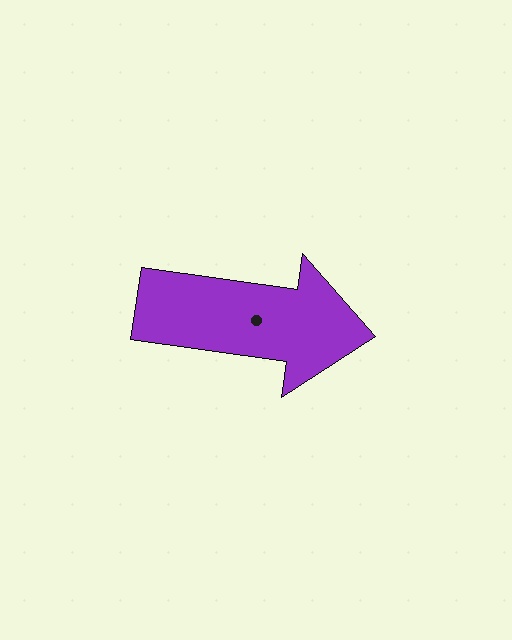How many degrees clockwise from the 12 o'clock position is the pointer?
Approximately 98 degrees.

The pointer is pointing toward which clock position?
Roughly 3 o'clock.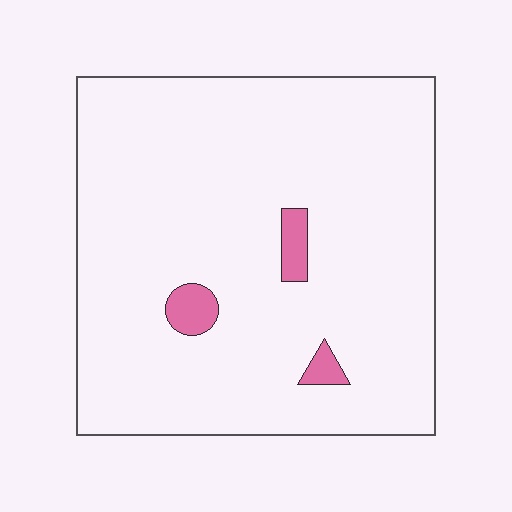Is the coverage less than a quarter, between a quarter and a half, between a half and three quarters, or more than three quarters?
Less than a quarter.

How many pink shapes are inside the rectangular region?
3.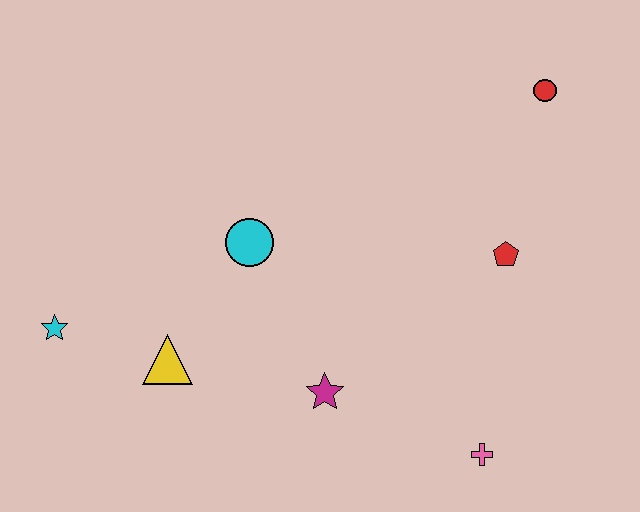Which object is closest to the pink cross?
The magenta star is closest to the pink cross.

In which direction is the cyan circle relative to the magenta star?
The cyan circle is above the magenta star.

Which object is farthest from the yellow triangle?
The red circle is farthest from the yellow triangle.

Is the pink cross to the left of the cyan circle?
No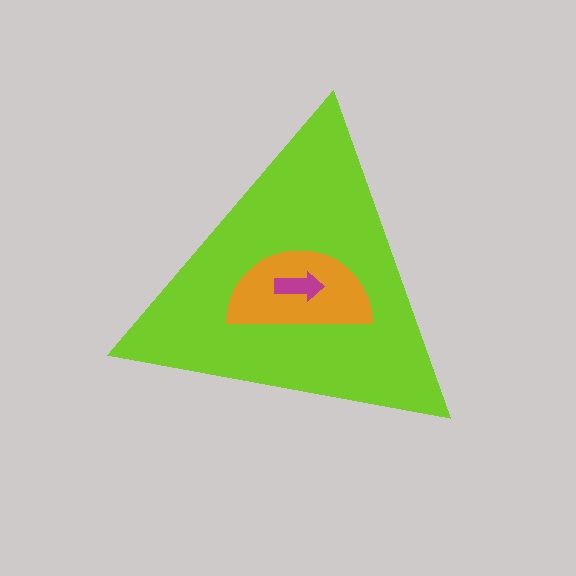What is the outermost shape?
The lime triangle.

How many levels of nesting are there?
3.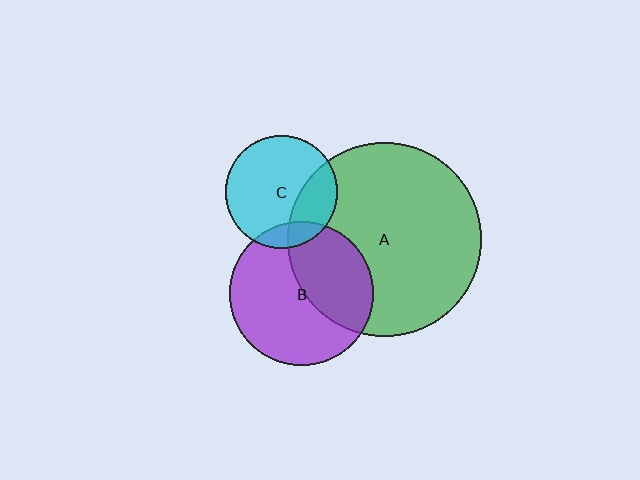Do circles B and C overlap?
Yes.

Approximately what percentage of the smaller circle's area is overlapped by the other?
Approximately 15%.